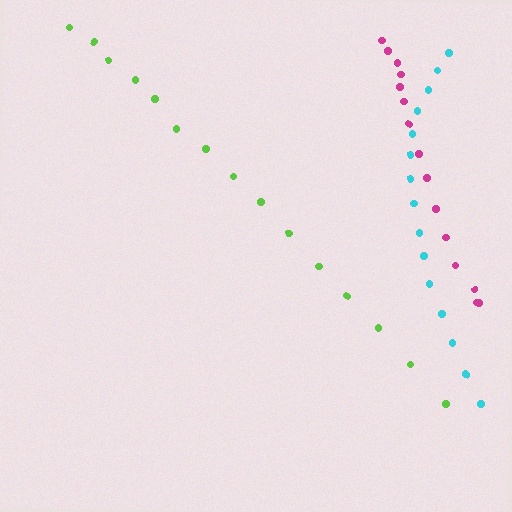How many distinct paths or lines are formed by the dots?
There are 3 distinct paths.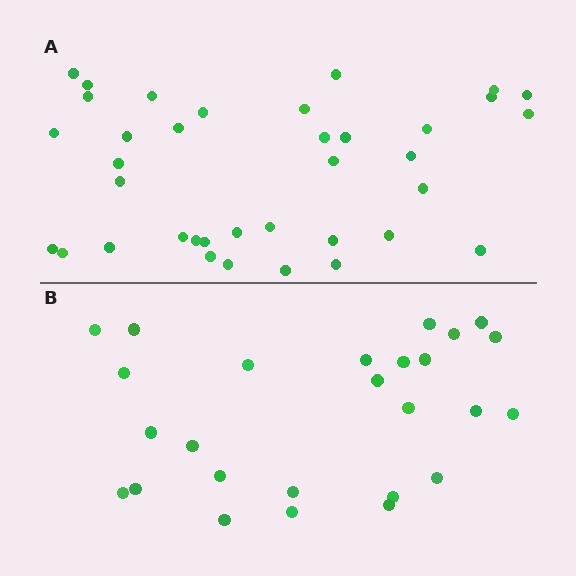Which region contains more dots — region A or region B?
Region A (the top region) has more dots.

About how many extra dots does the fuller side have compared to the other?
Region A has roughly 12 or so more dots than region B.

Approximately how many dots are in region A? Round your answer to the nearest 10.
About 40 dots. (The exact count is 37, which rounds to 40.)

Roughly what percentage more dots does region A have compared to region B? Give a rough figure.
About 40% more.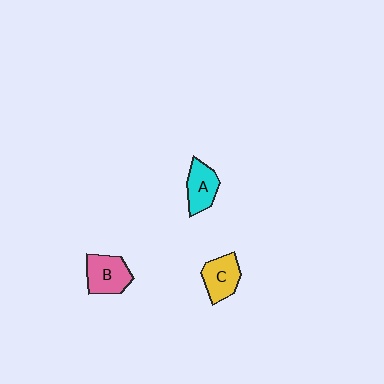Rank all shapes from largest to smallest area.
From largest to smallest: B (pink), C (yellow), A (cyan).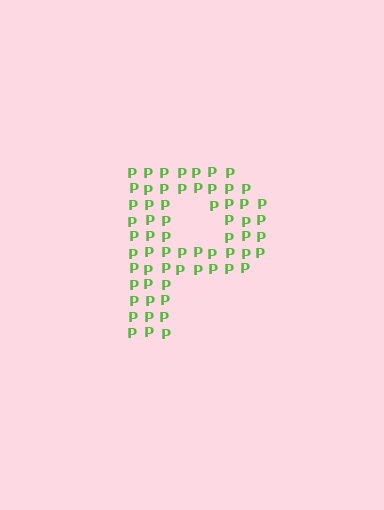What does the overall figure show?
The overall figure shows the letter P.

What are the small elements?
The small elements are letter P's.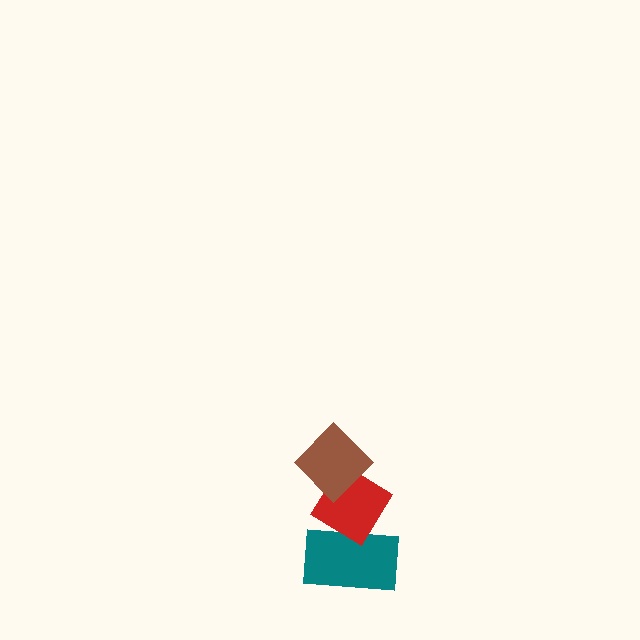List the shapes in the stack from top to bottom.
From top to bottom: the brown diamond, the red diamond, the teal rectangle.